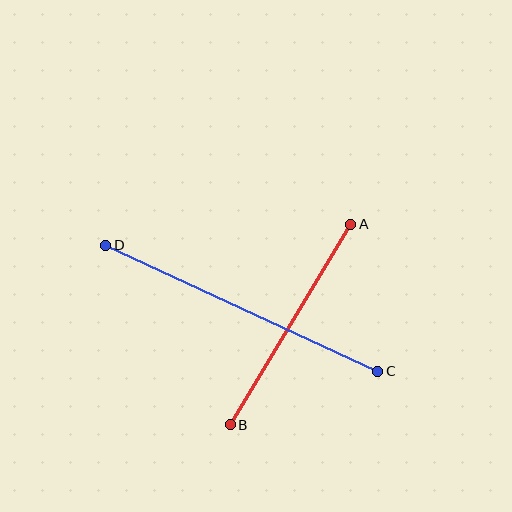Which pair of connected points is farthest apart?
Points C and D are farthest apart.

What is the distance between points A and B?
The distance is approximately 234 pixels.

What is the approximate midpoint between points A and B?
The midpoint is at approximately (290, 325) pixels.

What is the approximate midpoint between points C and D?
The midpoint is at approximately (242, 308) pixels.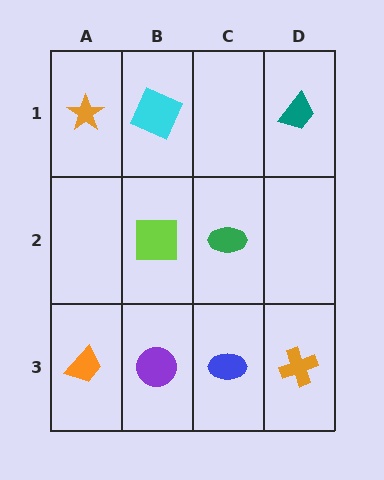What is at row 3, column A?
An orange trapezoid.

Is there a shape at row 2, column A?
No, that cell is empty.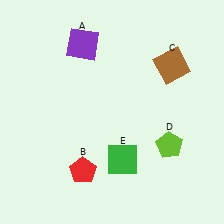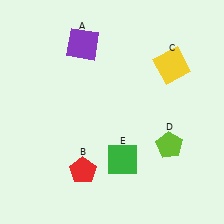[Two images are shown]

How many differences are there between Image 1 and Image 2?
There is 1 difference between the two images.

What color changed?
The square (C) changed from brown in Image 1 to yellow in Image 2.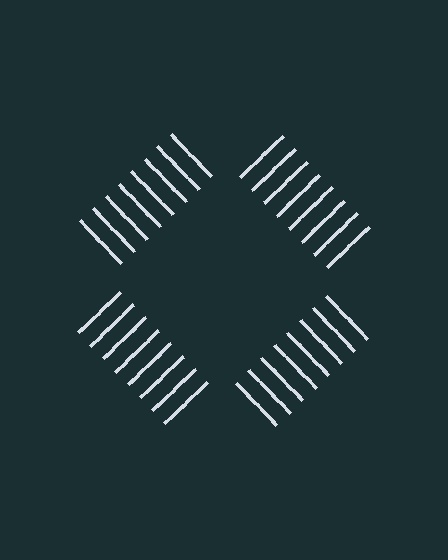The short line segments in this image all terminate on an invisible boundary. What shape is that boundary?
An illusory square — the line segments terminate on its edges but no continuous stroke is drawn.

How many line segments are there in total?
32 — 8 along each of the 4 edges.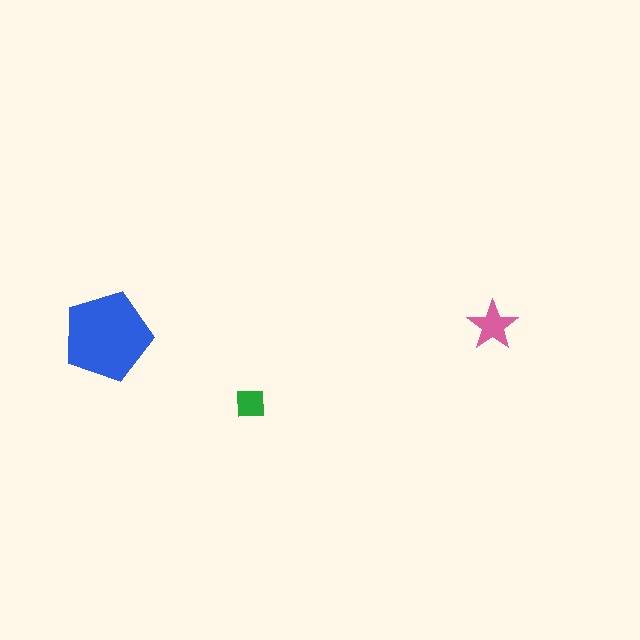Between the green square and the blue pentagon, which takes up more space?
The blue pentagon.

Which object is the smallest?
The green square.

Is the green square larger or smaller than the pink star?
Smaller.